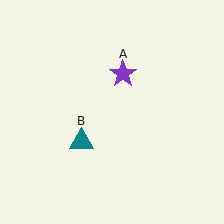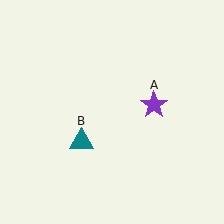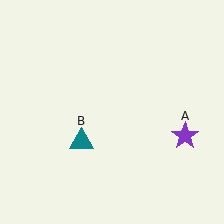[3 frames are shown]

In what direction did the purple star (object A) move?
The purple star (object A) moved down and to the right.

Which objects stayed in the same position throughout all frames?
Teal triangle (object B) remained stationary.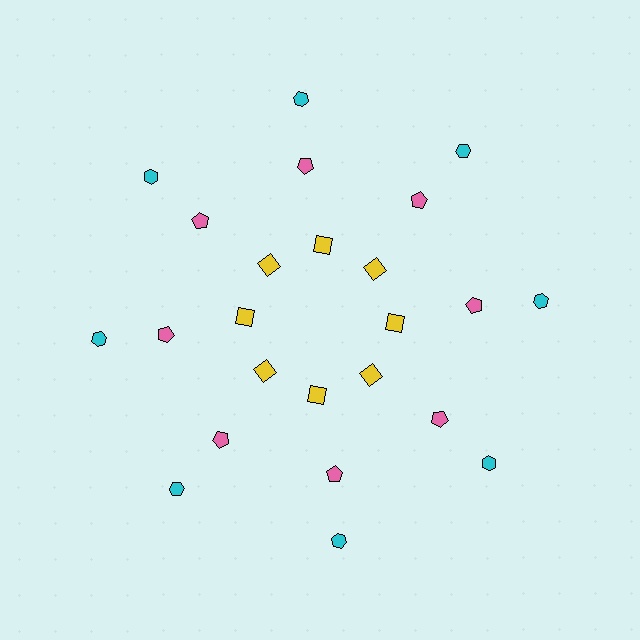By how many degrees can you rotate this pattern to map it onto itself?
The pattern maps onto itself every 45 degrees of rotation.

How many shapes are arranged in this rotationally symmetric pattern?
There are 24 shapes, arranged in 8 groups of 3.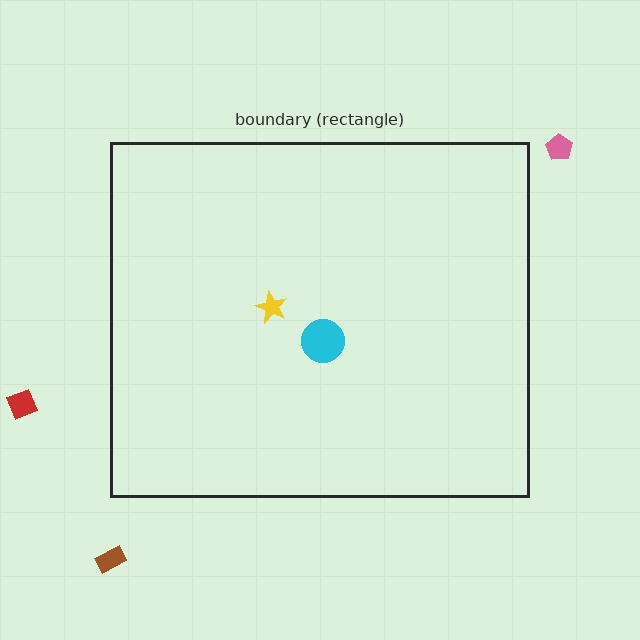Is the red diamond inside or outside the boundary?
Outside.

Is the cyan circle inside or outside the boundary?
Inside.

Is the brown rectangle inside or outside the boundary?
Outside.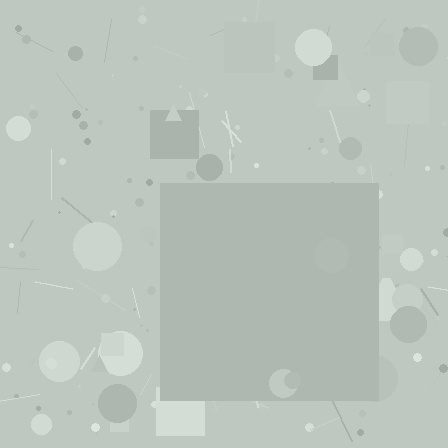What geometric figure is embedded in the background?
A square is embedded in the background.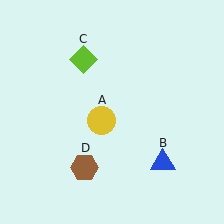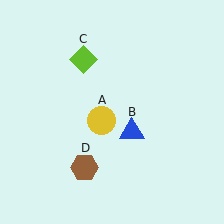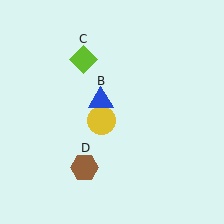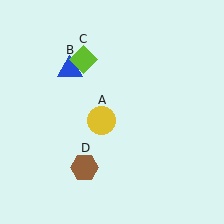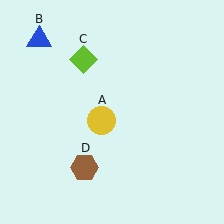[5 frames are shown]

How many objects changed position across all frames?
1 object changed position: blue triangle (object B).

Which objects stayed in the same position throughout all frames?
Yellow circle (object A) and lime diamond (object C) and brown hexagon (object D) remained stationary.